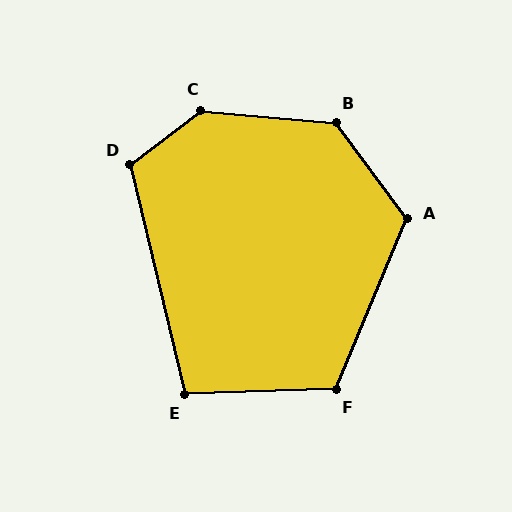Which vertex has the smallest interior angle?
E, at approximately 101 degrees.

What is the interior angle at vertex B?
Approximately 131 degrees (obtuse).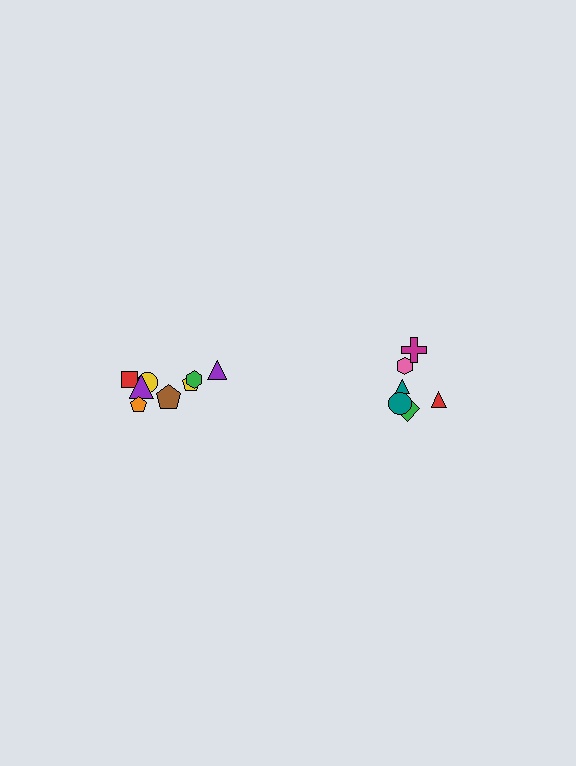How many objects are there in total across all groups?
There are 14 objects.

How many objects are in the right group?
There are 6 objects.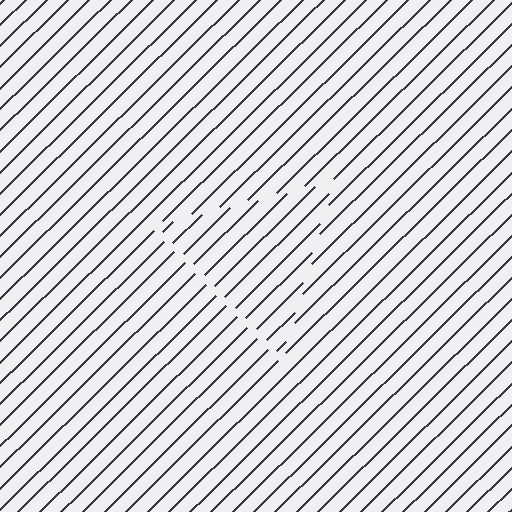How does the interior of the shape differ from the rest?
The interior of the shape contains the same grating, shifted by half a period — the contour is defined by the phase discontinuity where line-ends from the inner and outer gratings abut.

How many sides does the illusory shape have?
3 sides — the line-ends trace a triangle.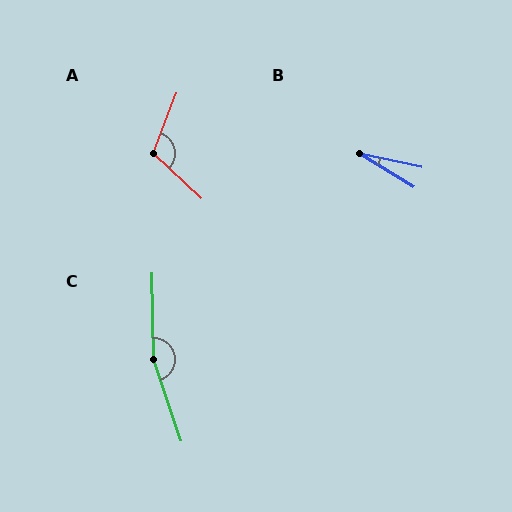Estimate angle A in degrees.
Approximately 113 degrees.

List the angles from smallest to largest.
B (20°), A (113°), C (162°).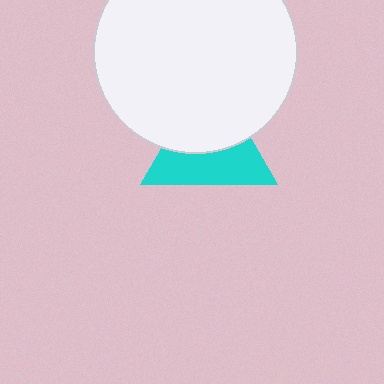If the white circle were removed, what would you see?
You would see the complete cyan triangle.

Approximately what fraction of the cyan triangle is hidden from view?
Roughly 49% of the cyan triangle is hidden behind the white circle.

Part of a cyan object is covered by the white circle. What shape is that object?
It is a triangle.